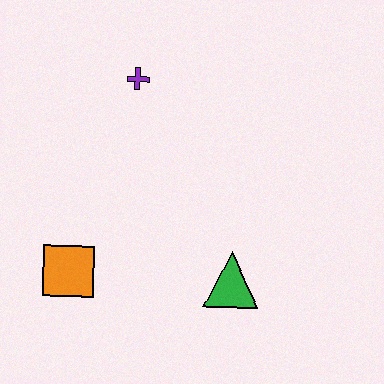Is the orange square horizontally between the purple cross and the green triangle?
No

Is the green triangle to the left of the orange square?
No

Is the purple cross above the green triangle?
Yes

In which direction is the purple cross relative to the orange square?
The purple cross is above the orange square.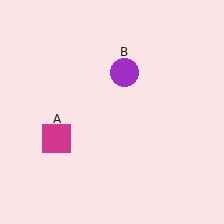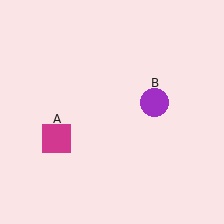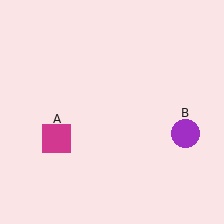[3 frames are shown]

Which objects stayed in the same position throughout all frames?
Magenta square (object A) remained stationary.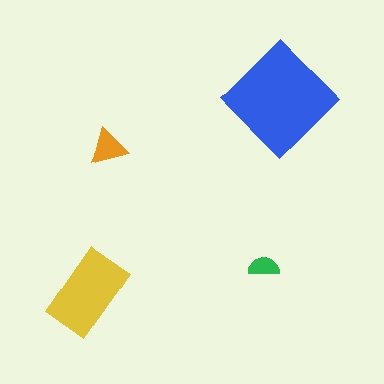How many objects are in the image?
There are 4 objects in the image.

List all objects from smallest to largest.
The green semicircle, the orange triangle, the yellow rectangle, the blue diamond.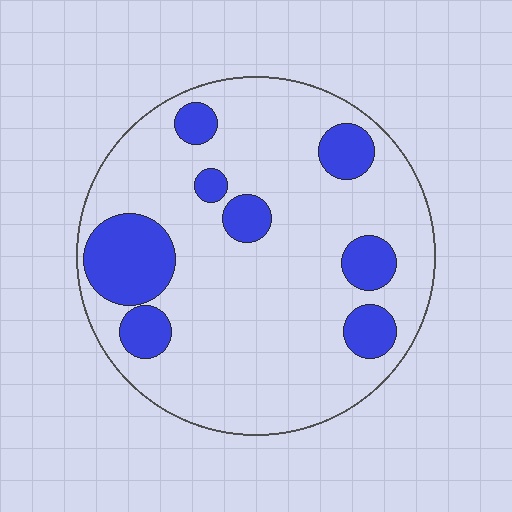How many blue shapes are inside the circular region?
8.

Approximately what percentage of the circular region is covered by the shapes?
Approximately 20%.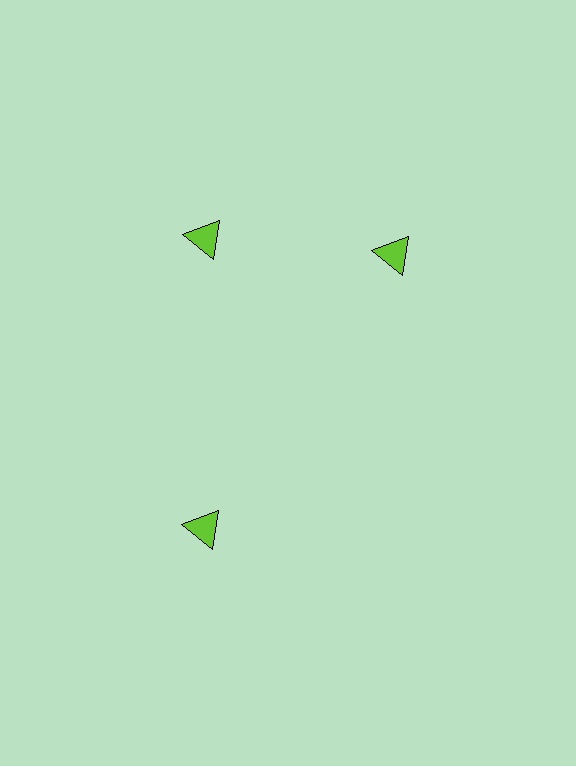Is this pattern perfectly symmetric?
No. The 3 lime triangles are arranged in a ring, but one element near the 3 o'clock position is rotated out of alignment along the ring, breaking the 3-fold rotational symmetry.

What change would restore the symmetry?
The symmetry would be restored by rotating it back into even spacing with its neighbors so that all 3 triangles sit at equal angles and equal distance from the center.